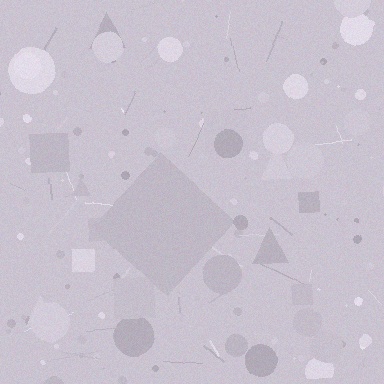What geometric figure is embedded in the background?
A diamond is embedded in the background.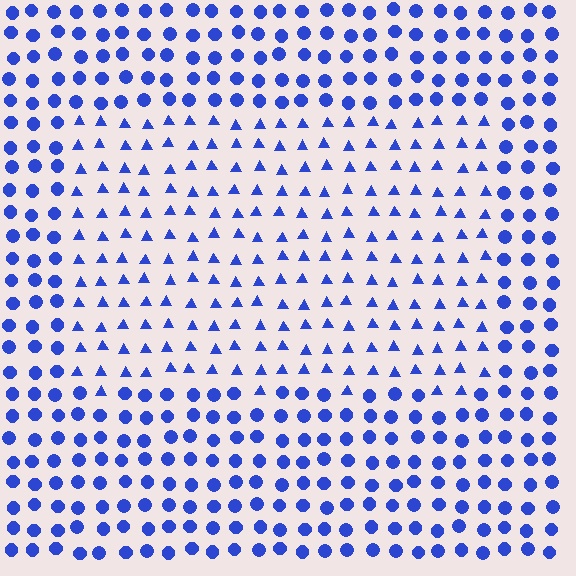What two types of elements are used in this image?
The image uses triangles inside the rectangle region and circles outside it.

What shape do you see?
I see a rectangle.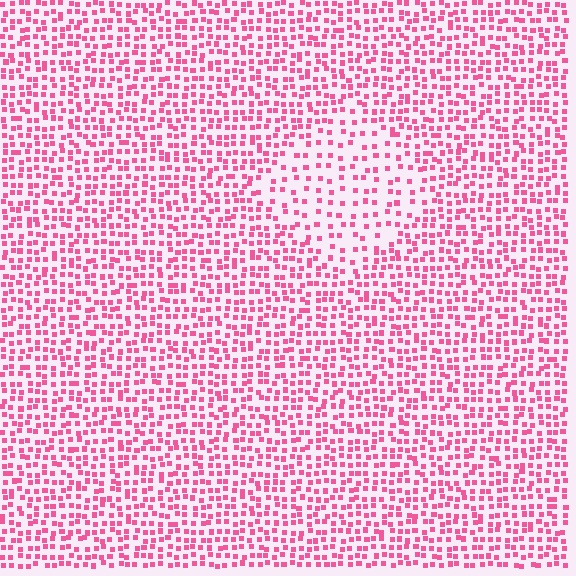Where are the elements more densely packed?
The elements are more densely packed outside the diamond boundary.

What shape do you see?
I see a diamond.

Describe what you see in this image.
The image contains small pink elements arranged at two different densities. A diamond-shaped region is visible where the elements are less densely packed than the surrounding area.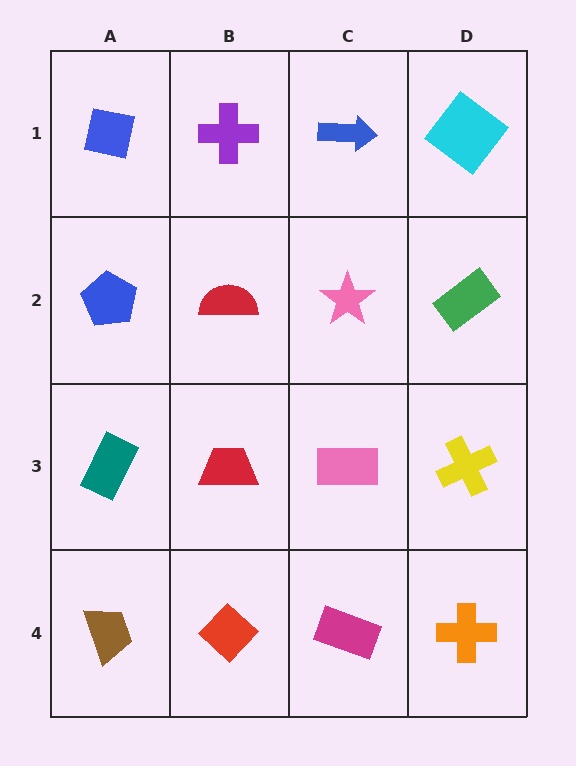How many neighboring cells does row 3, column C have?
4.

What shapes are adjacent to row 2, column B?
A purple cross (row 1, column B), a red trapezoid (row 3, column B), a blue pentagon (row 2, column A), a pink star (row 2, column C).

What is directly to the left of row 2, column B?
A blue pentagon.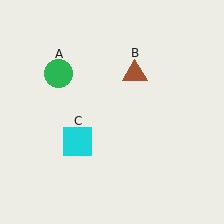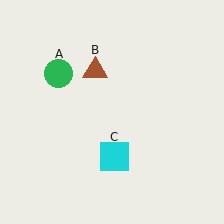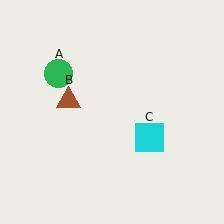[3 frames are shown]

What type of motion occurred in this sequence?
The brown triangle (object B), cyan square (object C) rotated counterclockwise around the center of the scene.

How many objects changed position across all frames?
2 objects changed position: brown triangle (object B), cyan square (object C).